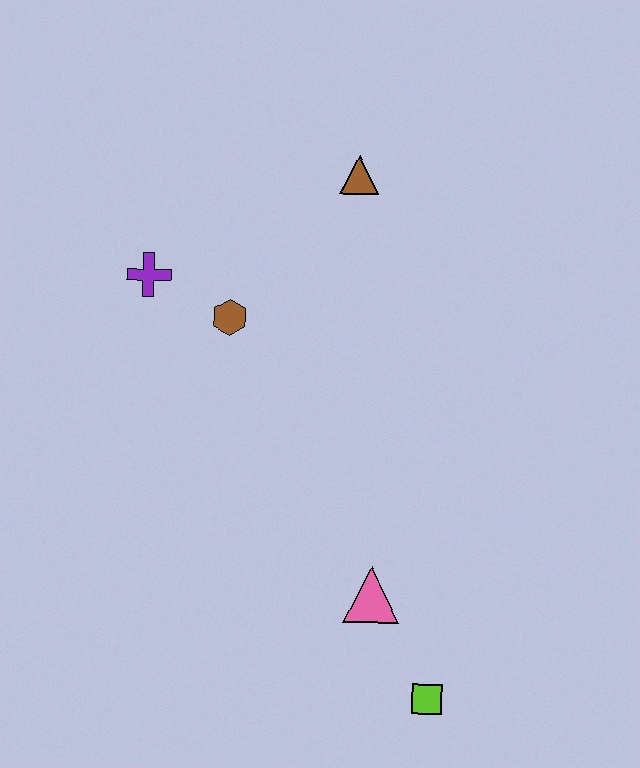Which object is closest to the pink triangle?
The lime square is closest to the pink triangle.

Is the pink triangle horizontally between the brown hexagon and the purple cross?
No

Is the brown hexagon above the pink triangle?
Yes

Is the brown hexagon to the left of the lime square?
Yes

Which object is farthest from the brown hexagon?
The lime square is farthest from the brown hexagon.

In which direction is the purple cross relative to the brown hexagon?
The purple cross is to the left of the brown hexagon.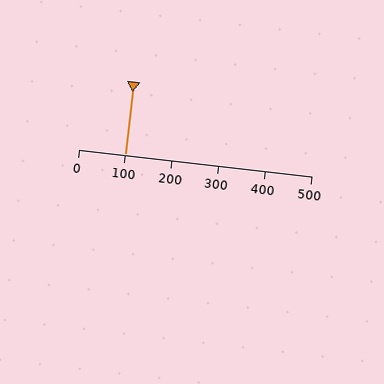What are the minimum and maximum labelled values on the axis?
The axis runs from 0 to 500.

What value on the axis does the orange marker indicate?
The marker indicates approximately 100.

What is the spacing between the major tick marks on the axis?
The major ticks are spaced 100 apart.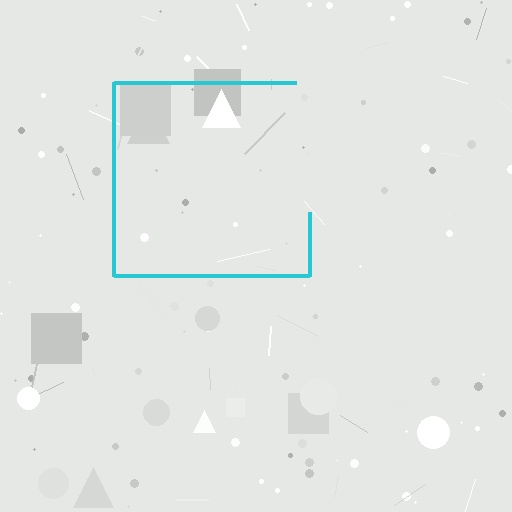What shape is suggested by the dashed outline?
The dashed outline suggests a square.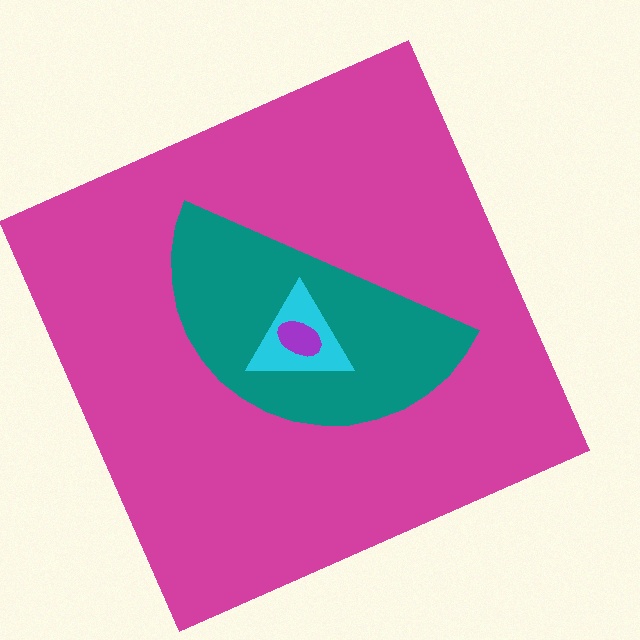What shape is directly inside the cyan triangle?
The purple ellipse.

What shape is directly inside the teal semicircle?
The cyan triangle.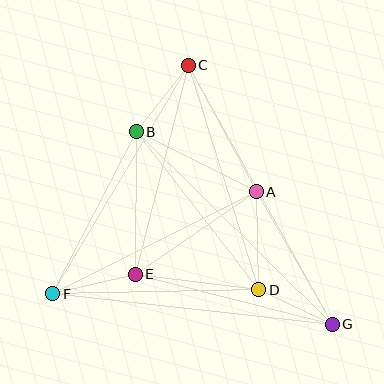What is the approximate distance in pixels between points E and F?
The distance between E and F is approximately 85 pixels.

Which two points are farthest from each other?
Points C and G are farthest from each other.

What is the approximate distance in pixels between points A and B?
The distance between A and B is approximately 134 pixels.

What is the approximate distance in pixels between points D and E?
The distance between D and E is approximately 125 pixels.